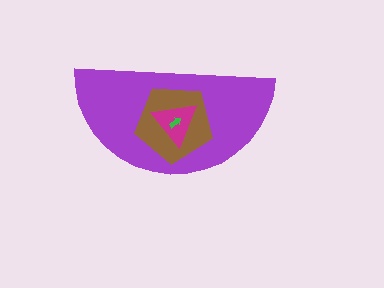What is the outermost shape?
The purple semicircle.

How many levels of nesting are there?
4.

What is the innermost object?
The green arrow.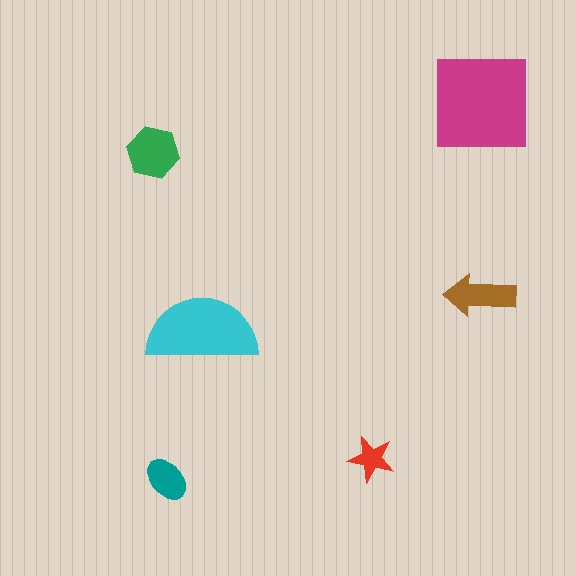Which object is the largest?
The magenta square.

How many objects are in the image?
There are 6 objects in the image.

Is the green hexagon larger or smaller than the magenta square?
Smaller.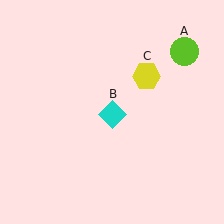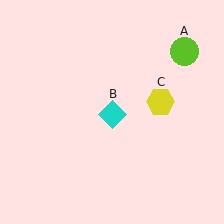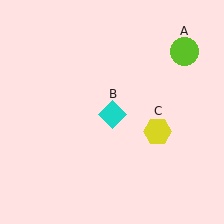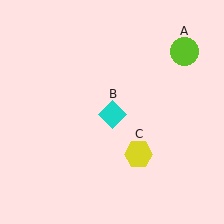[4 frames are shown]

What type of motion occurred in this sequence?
The yellow hexagon (object C) rotated clockwise around the center of the scene.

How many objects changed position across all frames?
1 object changed position: yellow hexagon (object C).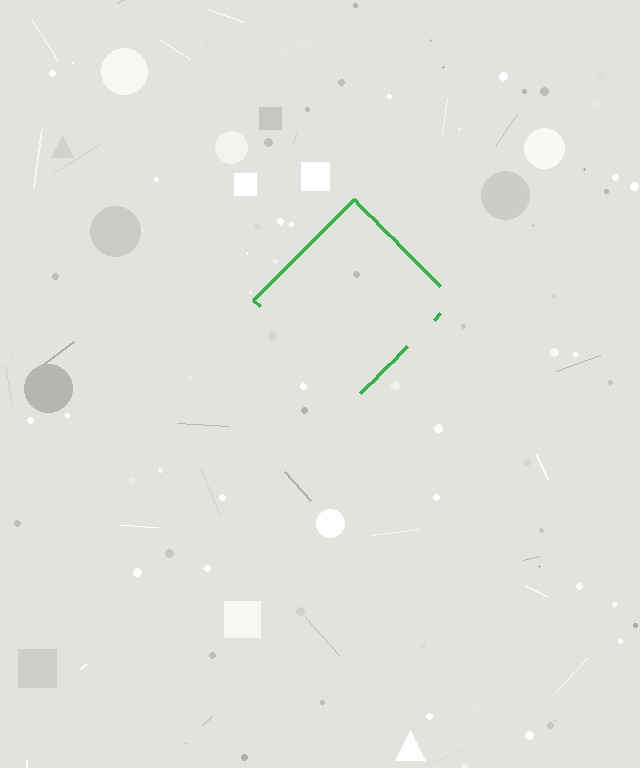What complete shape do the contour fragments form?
The contour fragments form a diamond.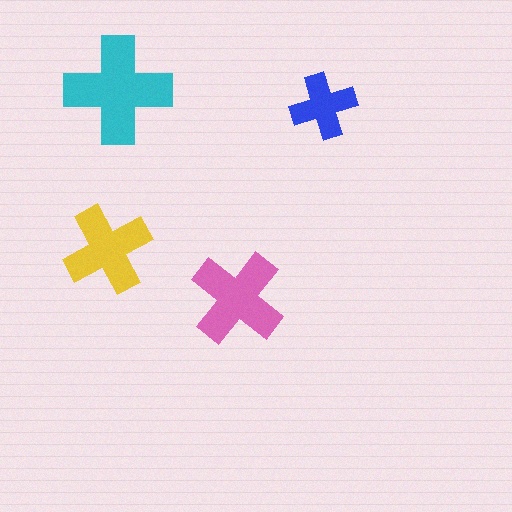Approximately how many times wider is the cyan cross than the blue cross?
About 1.5 times wider.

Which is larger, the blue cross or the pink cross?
The pink one.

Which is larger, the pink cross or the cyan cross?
The cyan one.